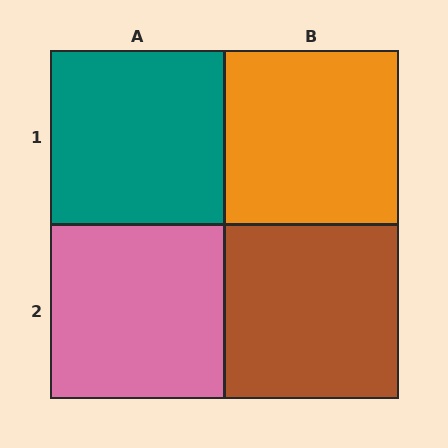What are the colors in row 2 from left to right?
Pink, brown.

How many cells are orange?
1 cell is orange.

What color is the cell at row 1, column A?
Teal.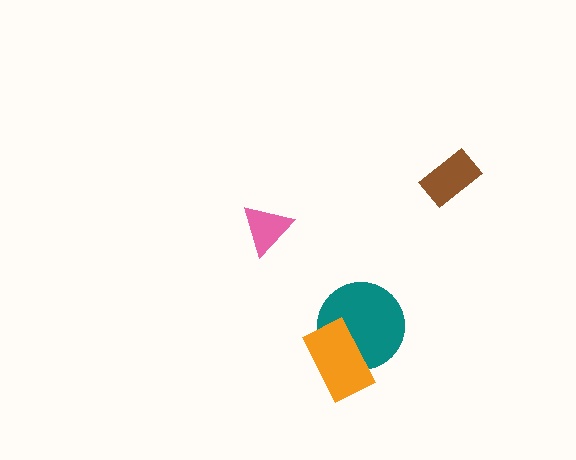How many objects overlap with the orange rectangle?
1 object overlaps with the orange rectangle.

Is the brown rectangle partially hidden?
No, no other shape covers it.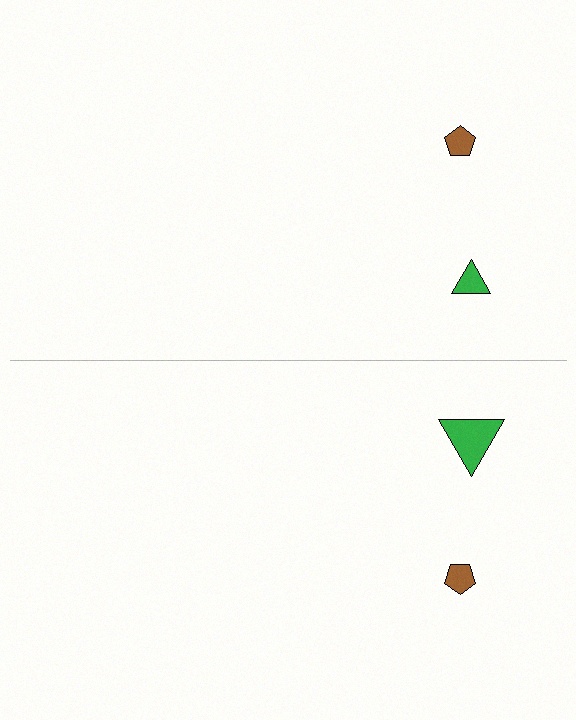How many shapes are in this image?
There are 4 shapes in this image.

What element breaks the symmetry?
The green triangle on the bottom side has a different size than its mirror counterpart.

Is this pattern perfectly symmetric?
No, the pattern is not perfectly symmetric. The green triangle on the bottom side has a different size than its mirror counterpart.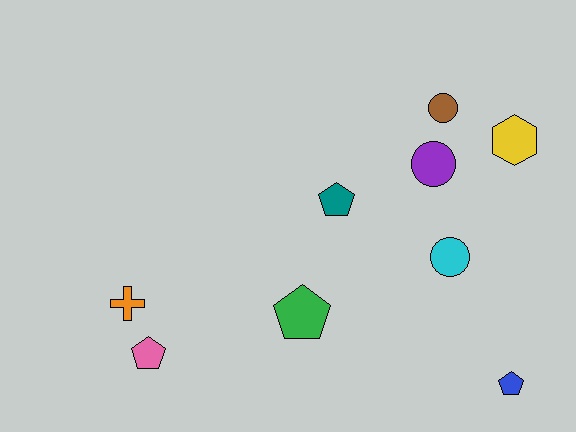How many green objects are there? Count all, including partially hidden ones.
There is 1 green object.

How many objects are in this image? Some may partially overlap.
There are 9 objects.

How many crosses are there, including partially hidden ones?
There is 1 cross.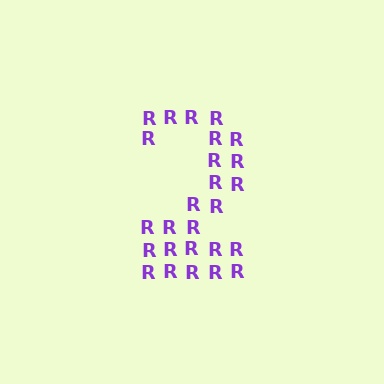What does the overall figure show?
The overall figure shows the digit 2.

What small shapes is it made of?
It is made of small letter R's.